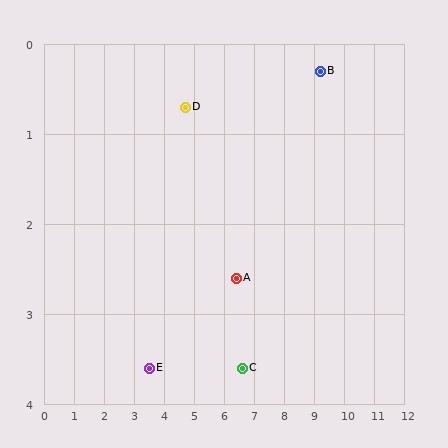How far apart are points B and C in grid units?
Points B and C are about 4.2 grid units apart.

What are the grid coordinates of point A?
Point A is at approximately (6.4, 2.6).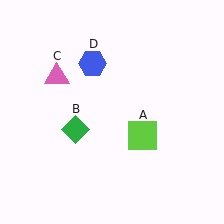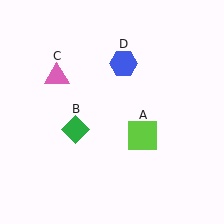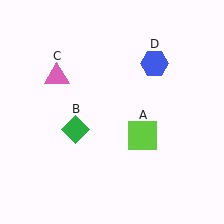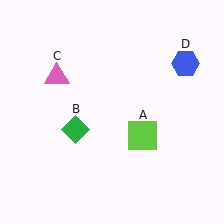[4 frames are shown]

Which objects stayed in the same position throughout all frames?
Lime square (object A) and green diamond (object B) and pink triangle (object C) remained stationary.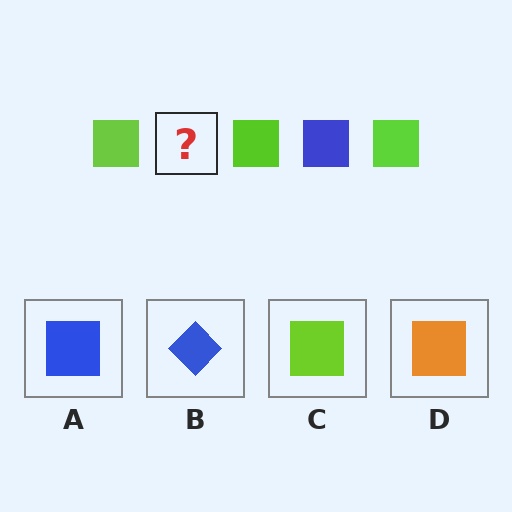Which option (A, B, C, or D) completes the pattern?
A.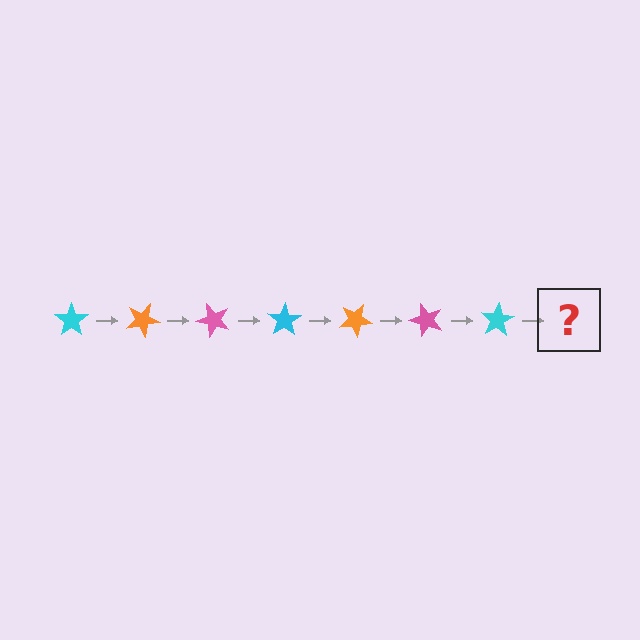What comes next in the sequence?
The next element should be an orange star, rotated 175 degrees from the start.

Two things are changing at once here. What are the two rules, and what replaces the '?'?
The two rules are that it rotates 25 degrees each step and the color cycles through cyan, orange, and pink. The '?' should be an orange star, rotated 175 degrees from the start.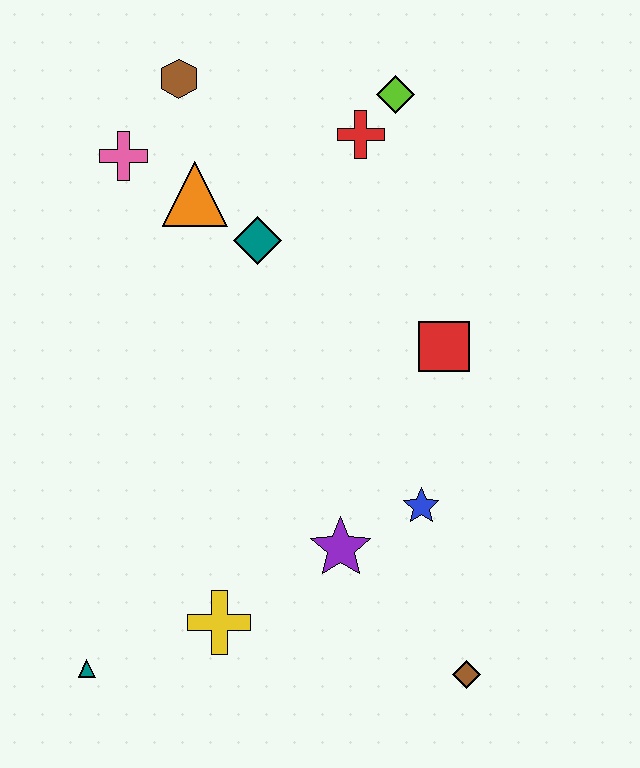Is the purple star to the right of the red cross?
No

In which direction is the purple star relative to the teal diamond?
The purple star is below the teal diamond.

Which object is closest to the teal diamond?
The orange triangle is closest to the teal diamond.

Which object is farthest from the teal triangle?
The lime diamond is farthest from the teal triangle.